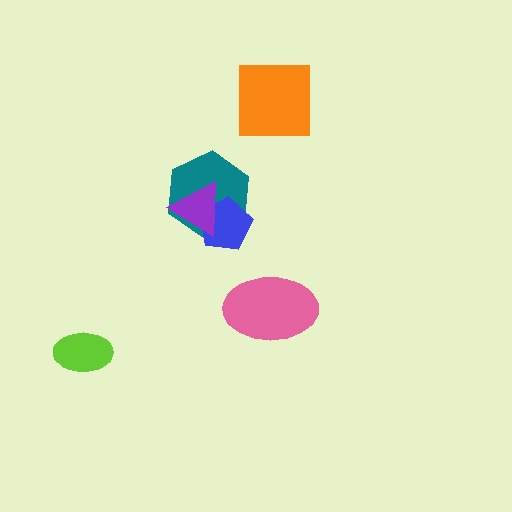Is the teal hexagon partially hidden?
Yes, it is partially covered by another shape.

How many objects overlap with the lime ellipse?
0 objects overlap with the lime ellipse.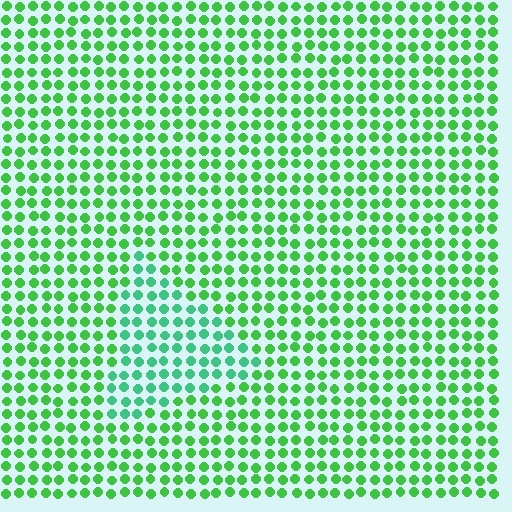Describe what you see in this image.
The image is filled with small green elements in a uniform arrangement. A triangle-shaped region is visible where the elements are tinted to a slightly different hue, forming a subtle color boundary.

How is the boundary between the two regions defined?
The boundary is defined purely by a slight shift in hue (about 29 degrees). Spacing, size, and orientation are identical on both sides.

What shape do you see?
I see a triangle.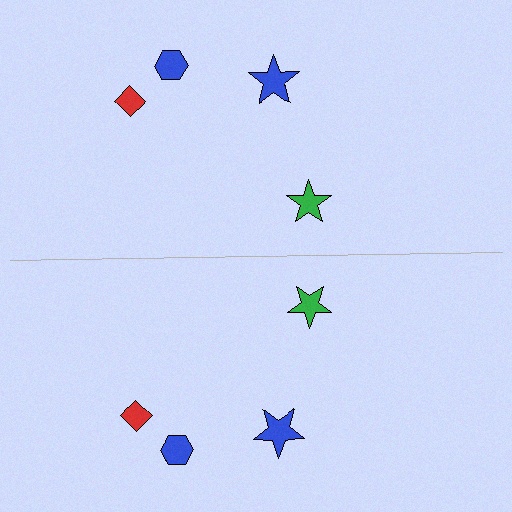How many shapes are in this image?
There are 8 shapes in this image.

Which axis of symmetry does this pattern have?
The pattern has a horizontal axis of symmetry running through the center of the image.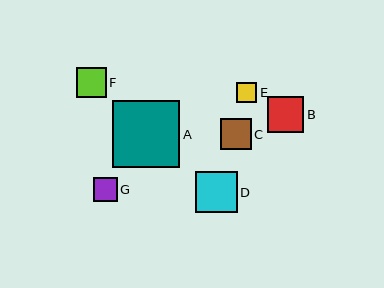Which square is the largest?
Square A is the largest with a size of approximately 67 pixels.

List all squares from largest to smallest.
From largest to smallest: A, D, B, C, F, G, E.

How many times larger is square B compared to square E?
Square B is approximately 1.8 times the size of square E.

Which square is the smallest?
Square E is the smallest with a size of approximately 20 pixels.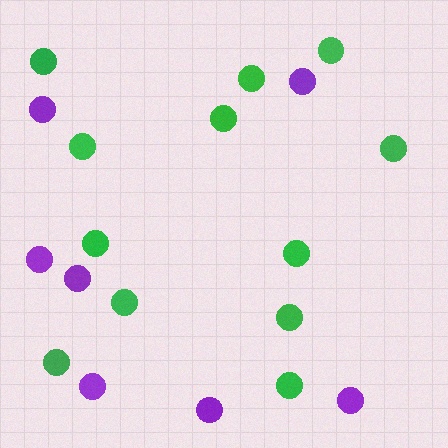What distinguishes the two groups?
There are 2 groups: one group of green circles (12) and one group of purple circles (7).